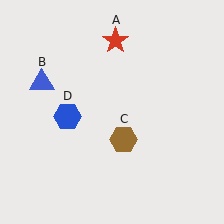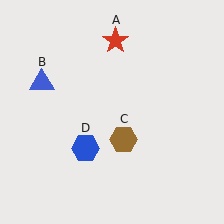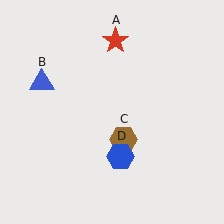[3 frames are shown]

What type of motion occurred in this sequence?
The blue hexagon (object D) rotated counterclockwise around the center of the scene.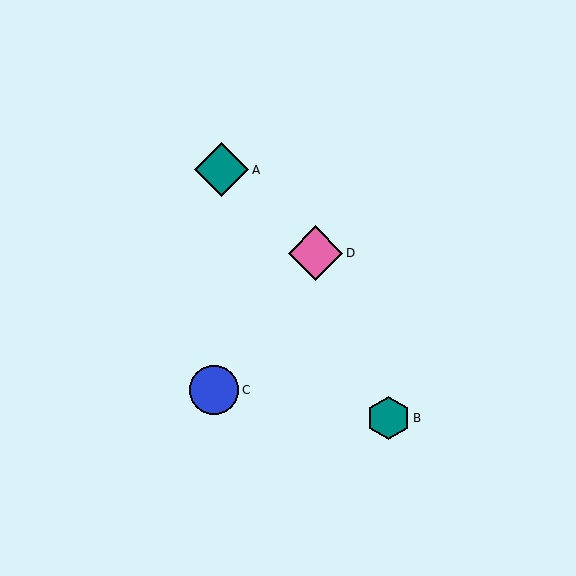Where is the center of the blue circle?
The center of the blue circle is at (214, 390).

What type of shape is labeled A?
Shape A is a teal diamond.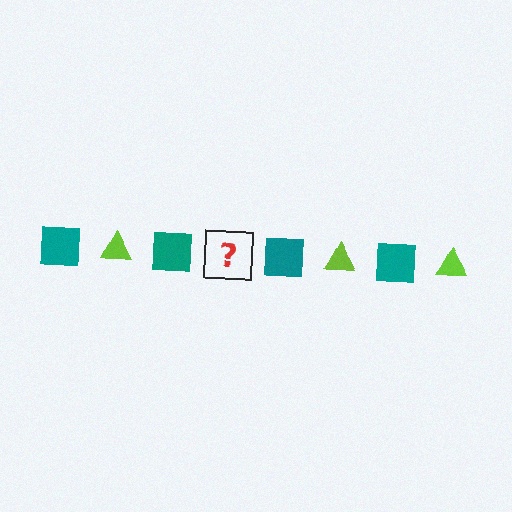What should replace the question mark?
The question mark should be replaced with a lime triangle.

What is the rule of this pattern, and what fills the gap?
The rule is that the pattern alternates between teal square and lime triangle. The gap should be filled with a lime triangle.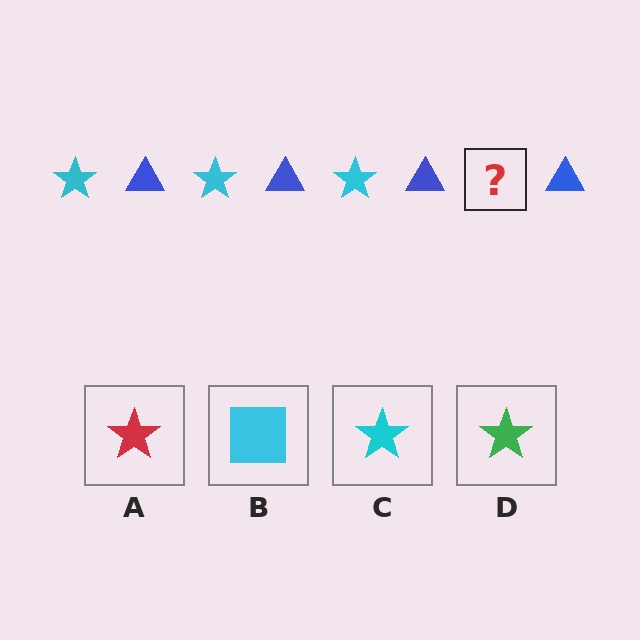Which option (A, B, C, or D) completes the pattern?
C.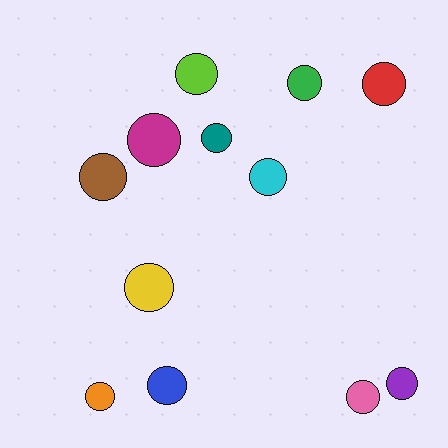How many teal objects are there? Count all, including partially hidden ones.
There is 1 teal object.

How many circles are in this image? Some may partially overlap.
There are 12 circles.